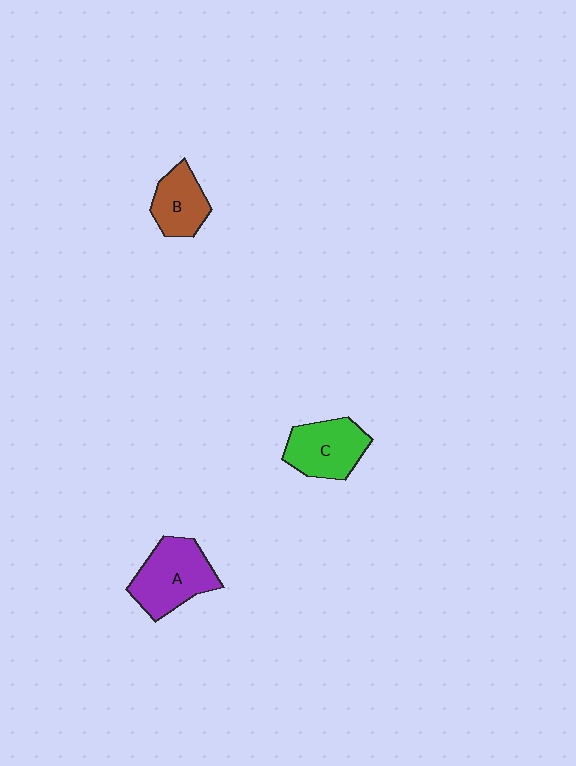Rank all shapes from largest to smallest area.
From largest to smallest: A (purple), C (green), B (brown).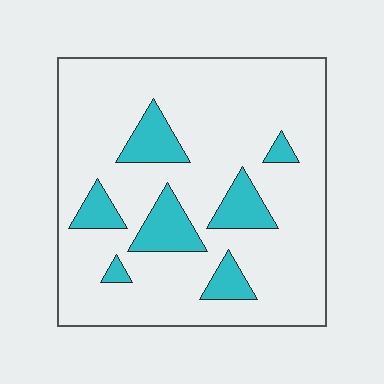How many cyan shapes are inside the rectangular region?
7.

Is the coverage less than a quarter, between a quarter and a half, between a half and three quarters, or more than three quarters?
Less than a quarter.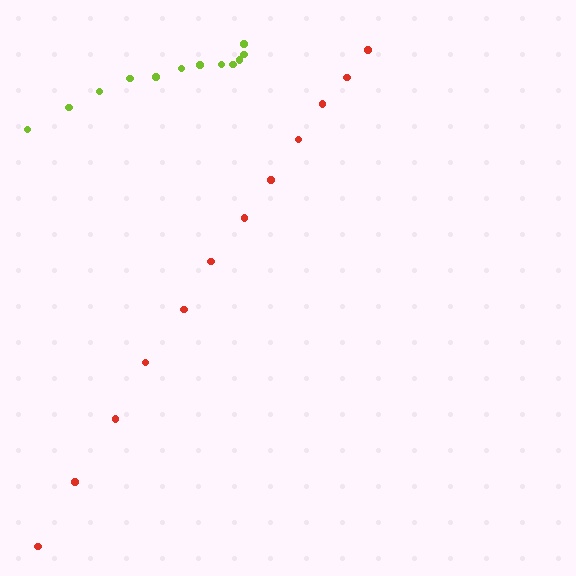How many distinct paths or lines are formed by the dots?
There are 2 distinct paths.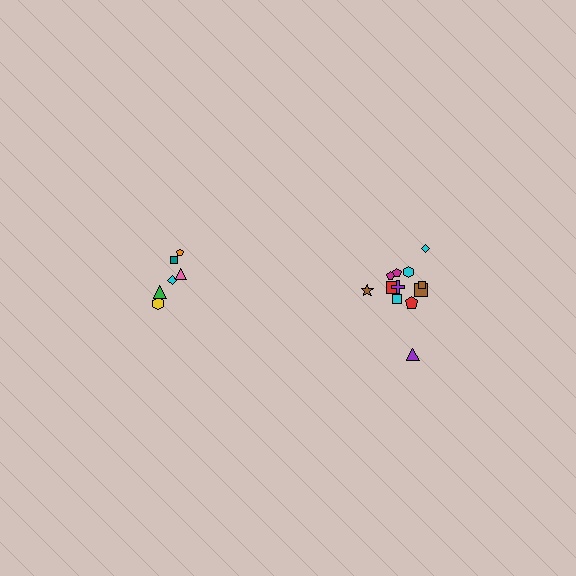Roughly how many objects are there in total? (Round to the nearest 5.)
Roughly 20 objects in total.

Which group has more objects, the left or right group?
The right group.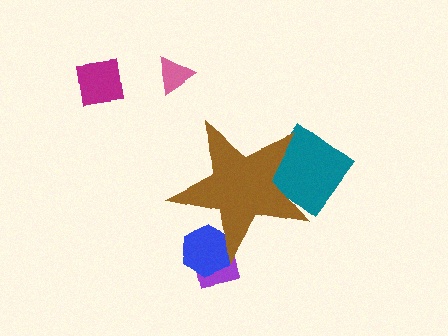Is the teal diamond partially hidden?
Yes, the teal diamond is partially hidden behind the brown star.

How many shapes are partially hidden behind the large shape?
3 shapes are partially hidden.